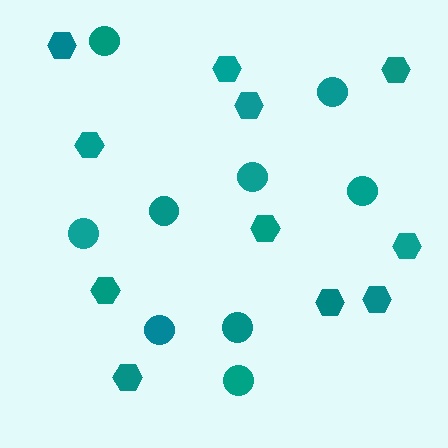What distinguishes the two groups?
There are 2 groups: one group of circles (9) and one group of hexagons (11).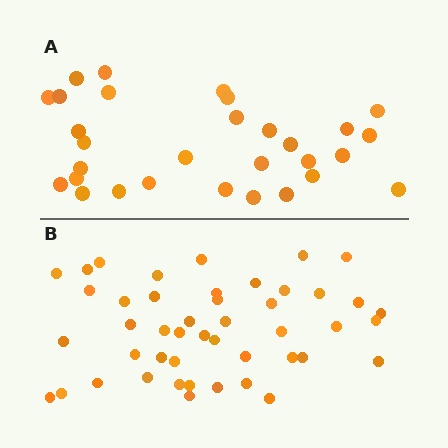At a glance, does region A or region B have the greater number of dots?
Region B (the bottom region) has more dots.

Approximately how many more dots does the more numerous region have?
Region B has approximately 15 more dots than region A.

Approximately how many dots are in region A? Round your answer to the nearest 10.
About 30 dots.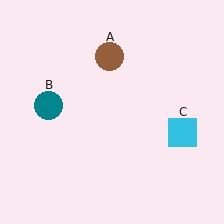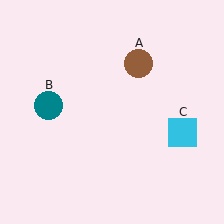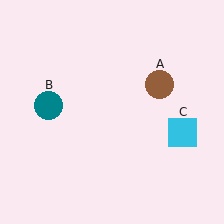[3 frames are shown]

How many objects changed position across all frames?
1 object changed position: brown circle (object A).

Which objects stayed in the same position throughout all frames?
Teal circle (object B) and cyan square (object C) remained stationary.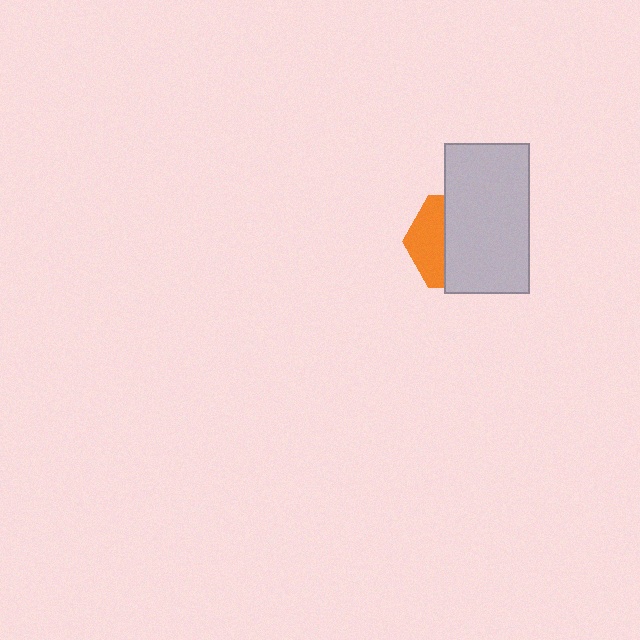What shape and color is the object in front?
The object in front is a light gray rectangle.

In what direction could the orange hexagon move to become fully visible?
The orange hexagon could move left. That would shift it out from behind the light gray rectangle entirely.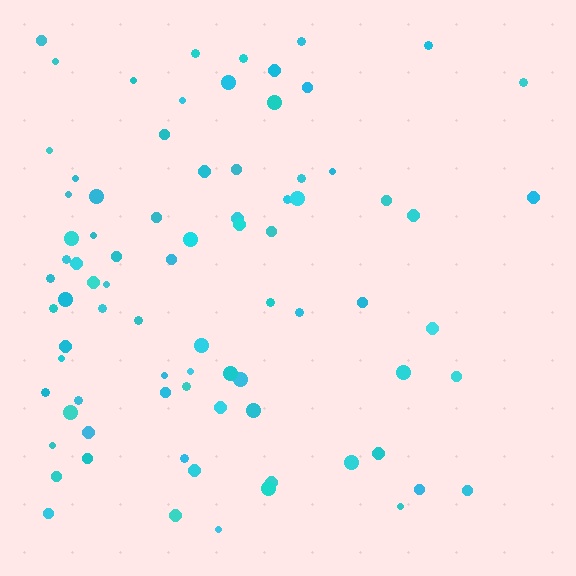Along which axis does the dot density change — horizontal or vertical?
Horizontal.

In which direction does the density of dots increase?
From right to left, with the left side densest.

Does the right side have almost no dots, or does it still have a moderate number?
Still a moderate number, just noticeably fewer than the left.